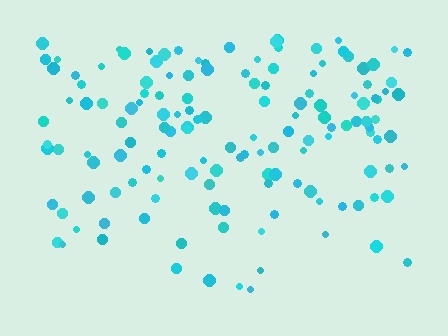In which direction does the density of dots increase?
From bottom to top, with the top side densest.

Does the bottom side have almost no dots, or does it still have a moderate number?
Still a moderate number, just noticeably fewer than the top.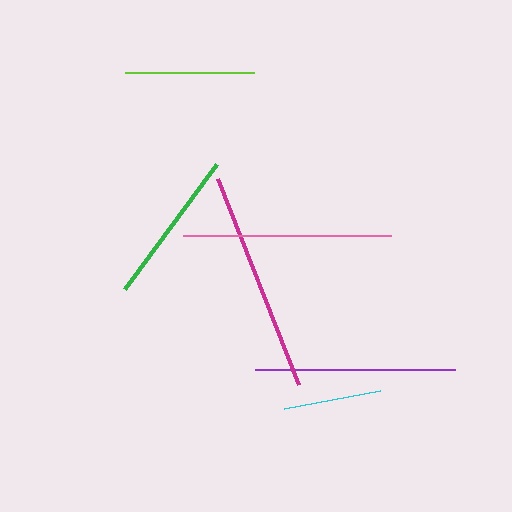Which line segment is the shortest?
The cyan line is the shortest at approximately 98 pixels.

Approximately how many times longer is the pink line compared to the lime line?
The pink line is approximately 1.6 times the length of the lime line.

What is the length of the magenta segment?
The magenta segment is approximately 222 pixels long.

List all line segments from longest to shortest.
From longest to shortest: magenta, pink, purple, green, lime, cyan.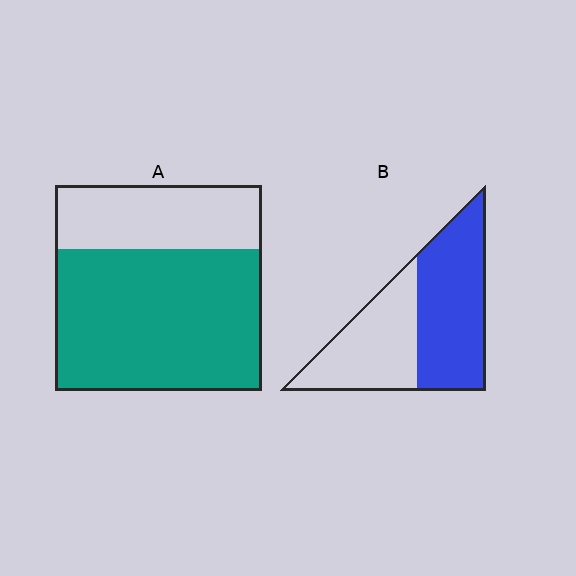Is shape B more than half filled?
Yes.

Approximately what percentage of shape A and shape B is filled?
A is approximately 70% and B is approximately 55%.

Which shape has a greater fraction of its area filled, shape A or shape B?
Shape A.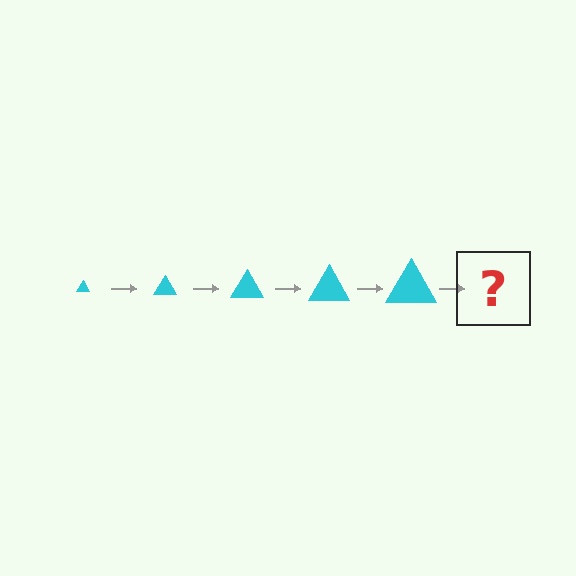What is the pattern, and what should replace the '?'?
The pattern is that the triangle gets progressively larger each step. The '?' should be a cyan triangle, larger than the previous one.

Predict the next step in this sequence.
The next step is a cyan triangle, larger than the previous one.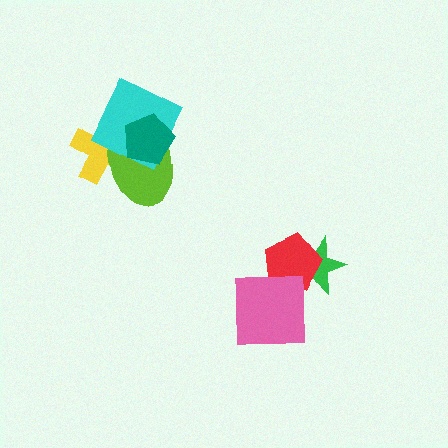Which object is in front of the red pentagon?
The pink square is in front of the red pentagon.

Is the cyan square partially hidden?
Yes, it is partially covered by another shape.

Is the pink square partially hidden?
No, no other shape covers it.